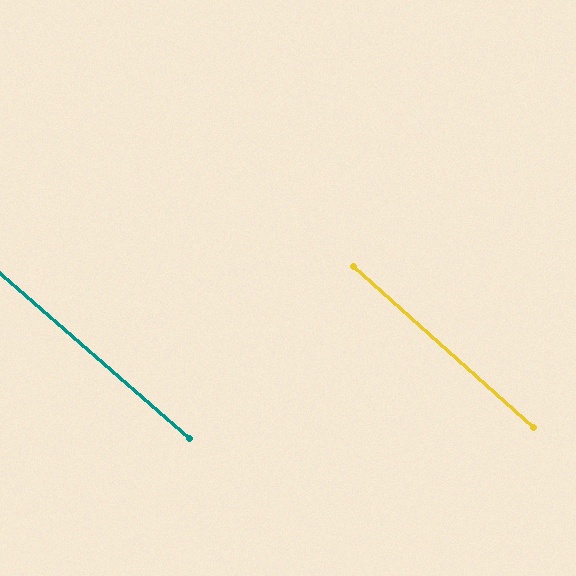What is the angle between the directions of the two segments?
Approximately 1 degree.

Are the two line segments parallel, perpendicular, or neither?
Parallel — their directions differ by only 1.0°.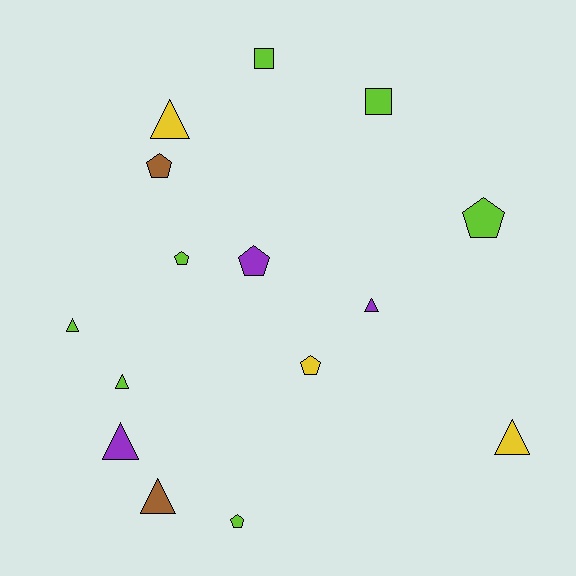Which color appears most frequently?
Lime, with 7 objects.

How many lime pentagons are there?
There are 3 lime pentagons.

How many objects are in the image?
There are 15 objects.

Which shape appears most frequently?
Triangle, with 7 objects.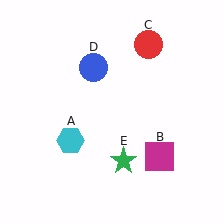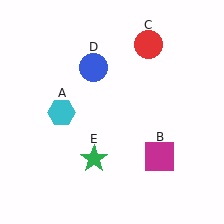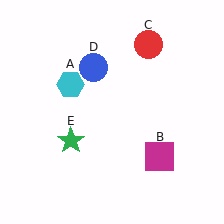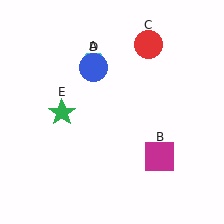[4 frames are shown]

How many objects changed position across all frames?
2 objects changed position: cyan hexagon (object A), green star (object E).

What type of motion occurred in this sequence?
The cyan hexagon (object A), green star (object E) rotated clockwise around the center of the scene.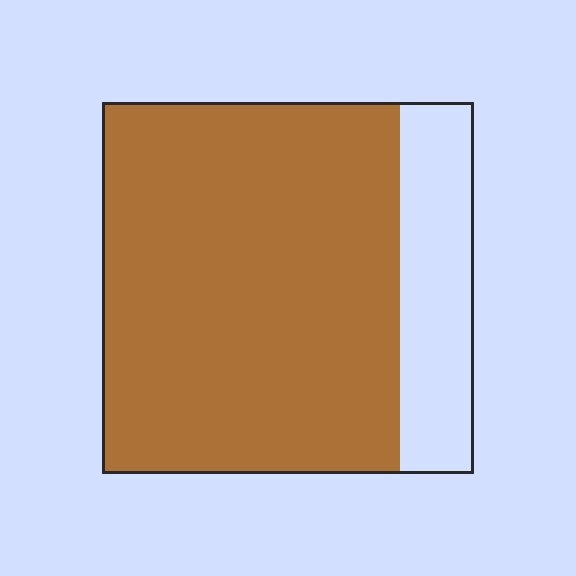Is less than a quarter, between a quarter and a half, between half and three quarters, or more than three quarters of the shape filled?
More than three quarters.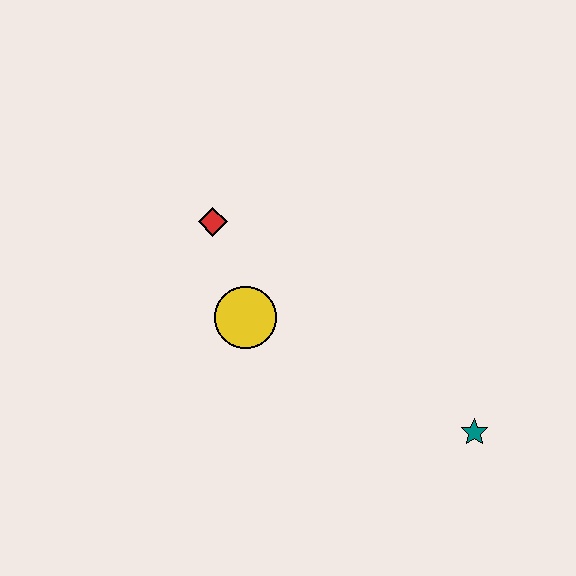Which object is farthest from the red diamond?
The teal star is farthest from the red diamond.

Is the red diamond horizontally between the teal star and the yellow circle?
No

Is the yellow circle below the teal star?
No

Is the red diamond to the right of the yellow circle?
No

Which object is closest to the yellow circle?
The red diamond is closest to the yellow circle.